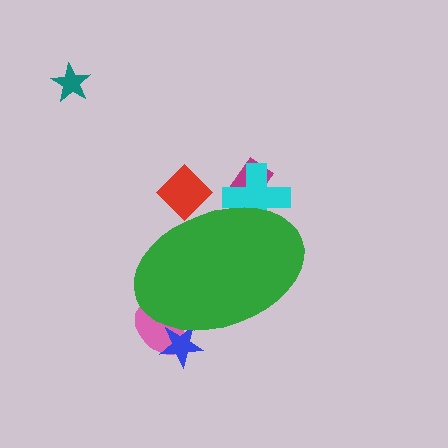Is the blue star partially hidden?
Yes, the blue star is partially hidden behind the green ellipse.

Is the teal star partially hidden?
No, the teal star is fully visible.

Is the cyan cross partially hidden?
Yes, the cyan cross is partially hidden behind the green ellipse.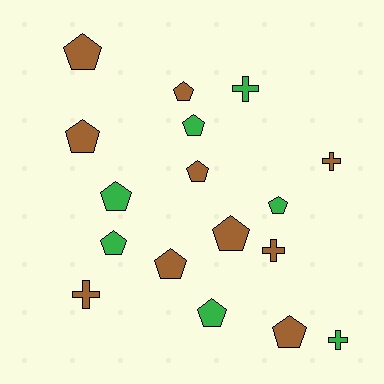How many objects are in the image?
There are 17 objects.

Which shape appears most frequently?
Pentagon, with 12 objects.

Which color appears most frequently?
Brown, with 10 objects.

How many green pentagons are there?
There are 5 green pentagons.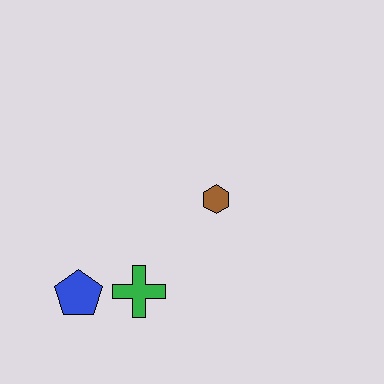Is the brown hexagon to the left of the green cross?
No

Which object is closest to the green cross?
The blue pentagon is closest to the green cross.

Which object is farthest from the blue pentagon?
The brown hexagon is farthest from the blue pentagon.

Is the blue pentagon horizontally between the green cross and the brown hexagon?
No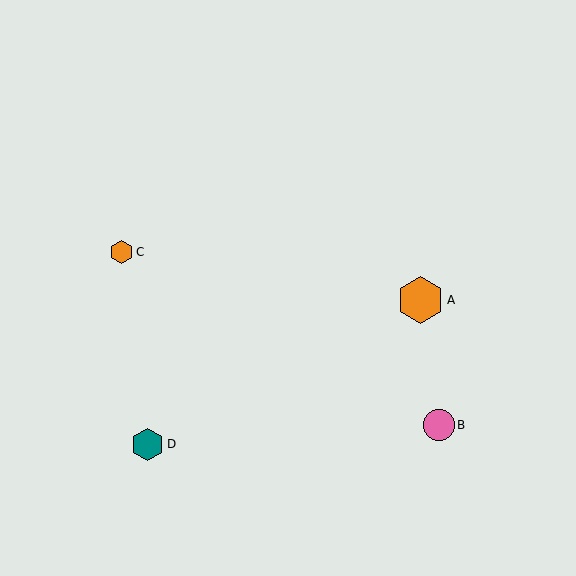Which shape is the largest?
The orange hexagon (labeled A) is the largest.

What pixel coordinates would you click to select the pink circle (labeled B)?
Click at (439, 425) to select the pink circle B.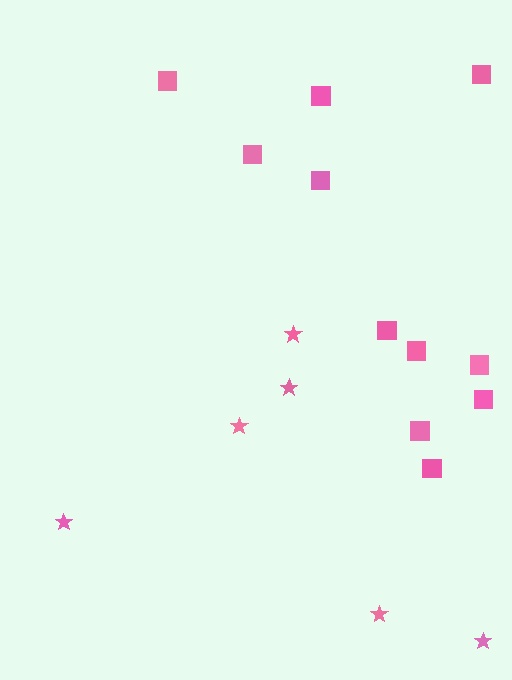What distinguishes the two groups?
There are 2 groups: one group of stars (6) and one group of squares (11).